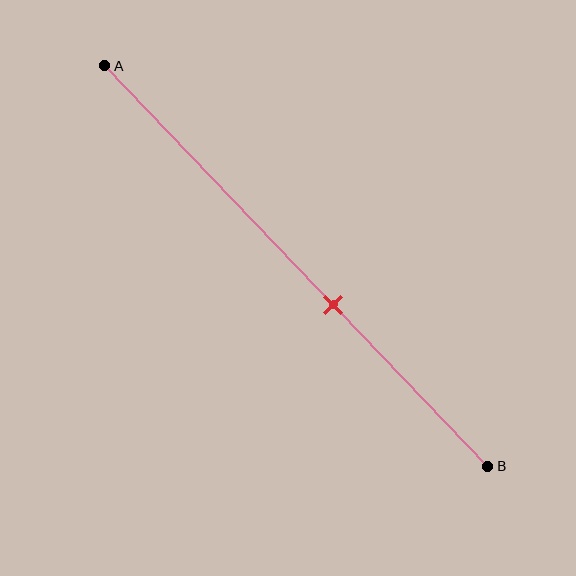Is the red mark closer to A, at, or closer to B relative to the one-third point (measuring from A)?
The red mark is closer to point B than the one-third point of segment AB.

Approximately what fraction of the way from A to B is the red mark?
The red mark is approximately 60% of the way from A to B.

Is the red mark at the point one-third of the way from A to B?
No, the mark is at about 60% from A, not at the 33% one-third point.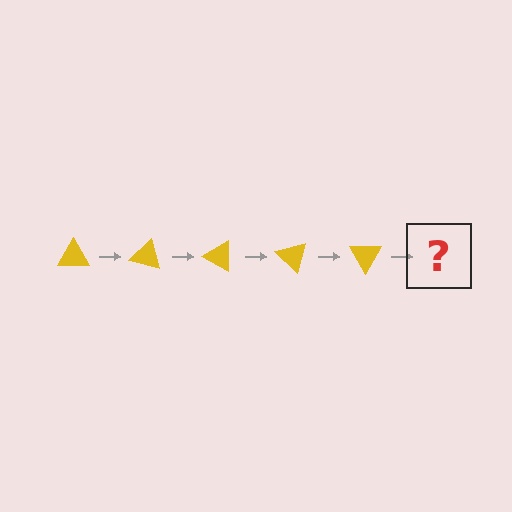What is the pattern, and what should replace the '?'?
The pattern is that the triangle rotates 15 degrees each step. The '?' should be a yellow triangle rotated 75 degrees.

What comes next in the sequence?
The next element should be a yellow triangle rotated 75 degrees.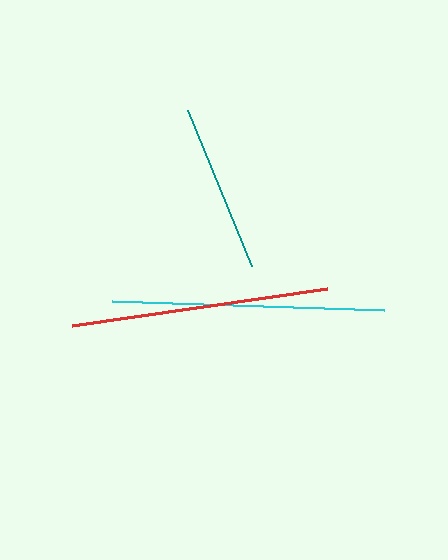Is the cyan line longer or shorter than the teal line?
The cyan line is longer than the teal line.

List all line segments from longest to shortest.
From longest to shortest: cyan, red, teal.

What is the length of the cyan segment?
The cyan segment is approximately 271 pixels long.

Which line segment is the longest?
The cyan line is the longest at approximately 271 pixels.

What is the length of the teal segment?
The teal segment is approximately 168 pixels long.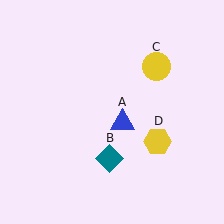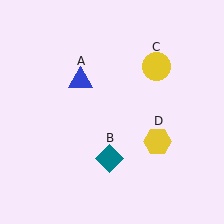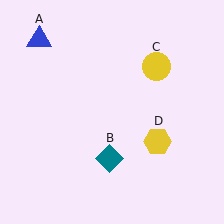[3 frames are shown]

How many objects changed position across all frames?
1 object changed position: blue triangle (object A).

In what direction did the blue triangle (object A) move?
The blue triangle (object A) moved up and to the left.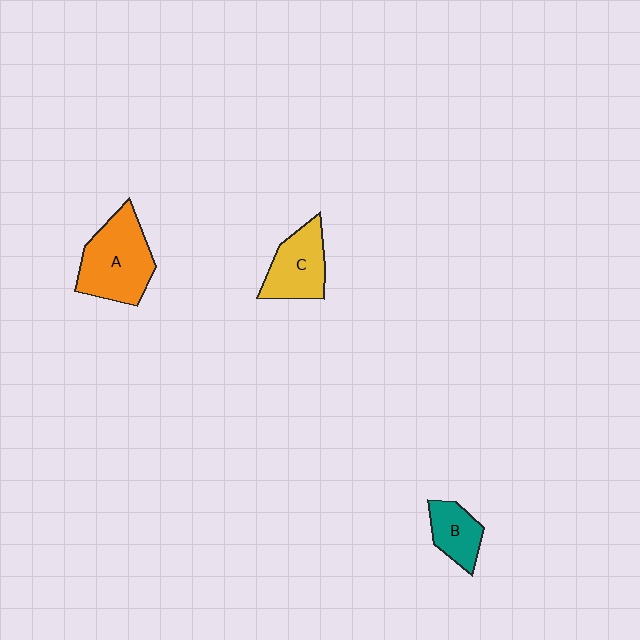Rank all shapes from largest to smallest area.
From largest to smallest: A (orange), C (yellow), B (teal).